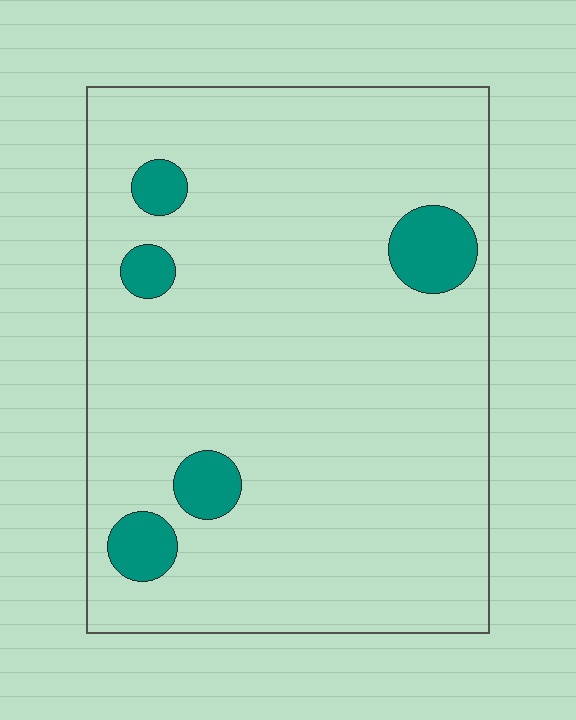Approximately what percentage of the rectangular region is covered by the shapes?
Approximately 10%.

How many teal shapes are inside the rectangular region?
5.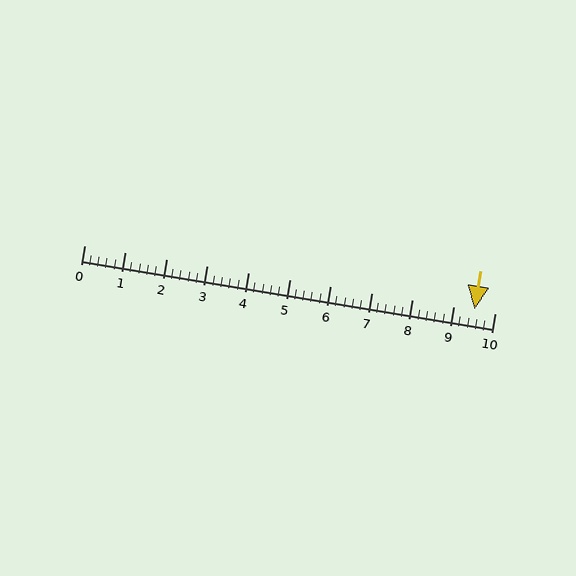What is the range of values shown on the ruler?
The ruler shows values from 0 to 10.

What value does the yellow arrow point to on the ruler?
The yellow arrow points to approximately 9.5.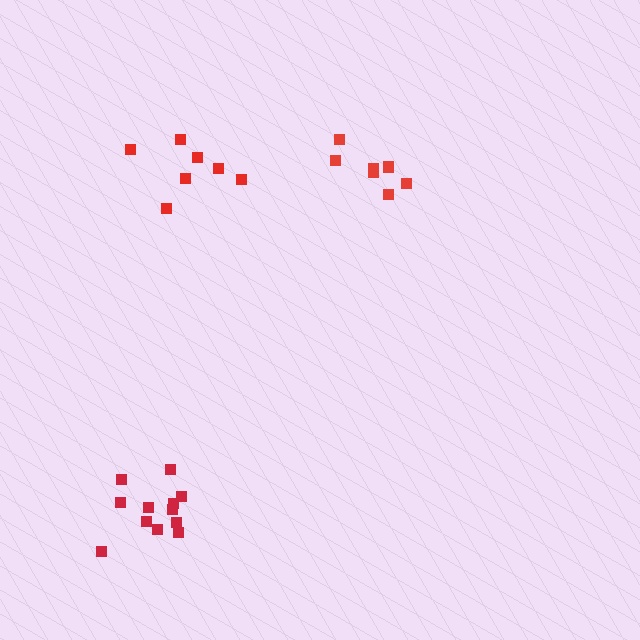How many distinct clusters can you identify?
There are 3 distinct clusters.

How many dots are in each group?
Group 1: 7 dots, Group 2: 7 dots, Group 3: 12 dots (26 total).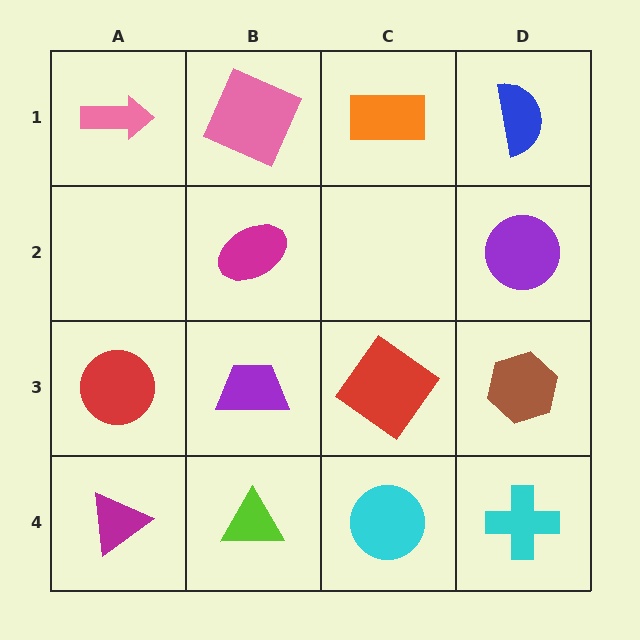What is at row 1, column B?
A pink square.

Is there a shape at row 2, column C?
No, that cell is empty.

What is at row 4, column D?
A cyan cross.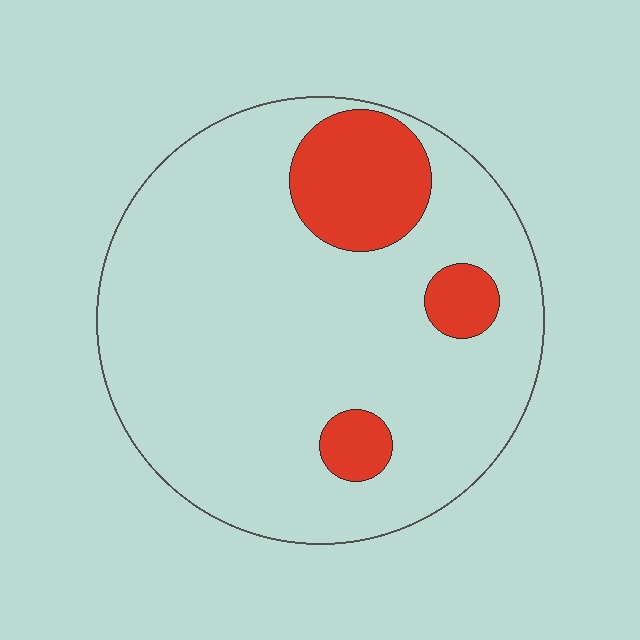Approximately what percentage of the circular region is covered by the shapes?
Approximately 15%.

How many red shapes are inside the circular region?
3.